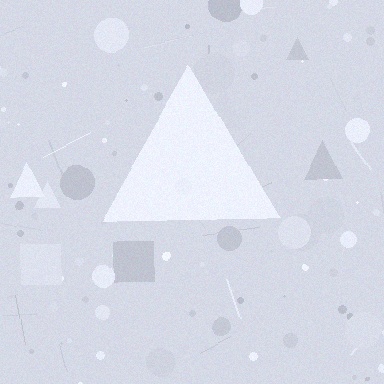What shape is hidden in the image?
A triangle is hidden in the image.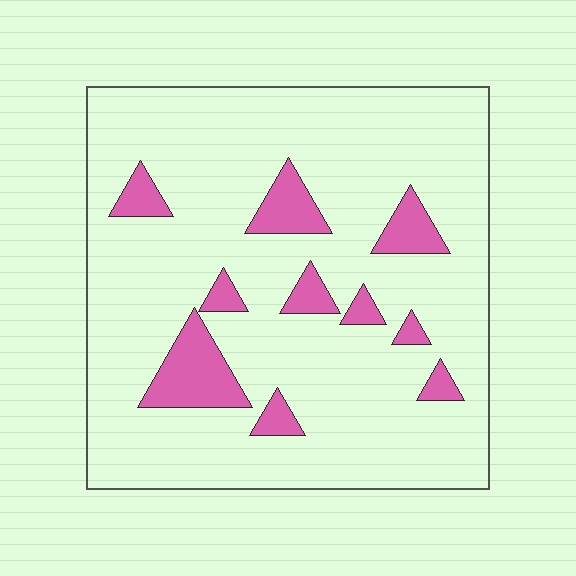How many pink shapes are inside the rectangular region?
10.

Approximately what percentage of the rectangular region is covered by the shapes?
Approximately 15%.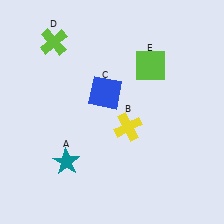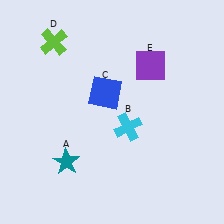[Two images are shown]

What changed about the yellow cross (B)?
In Image 1, B is yellow. In Image 2, it changed to cyan.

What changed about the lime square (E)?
In Image 1, E is lime. In Image 2, it changed to purple.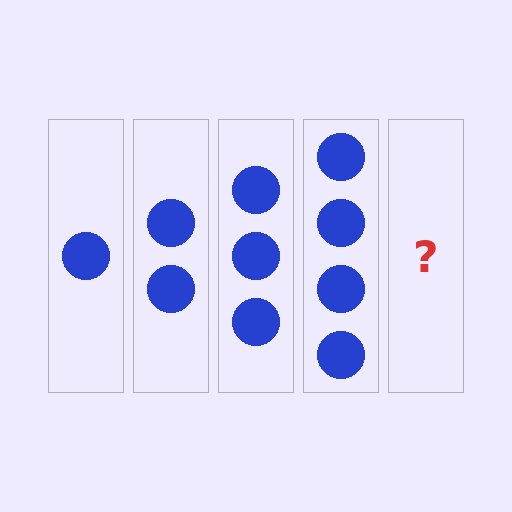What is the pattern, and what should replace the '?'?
The pattern is that each step adds one more circle. The '?' should be 5 circles.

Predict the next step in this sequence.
The next step is 5 circles.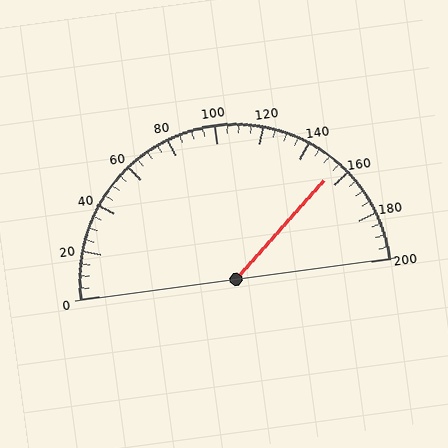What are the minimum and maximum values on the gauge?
The gauge ranges from 0 to 200.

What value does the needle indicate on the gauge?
The needle indicates approximately 155.